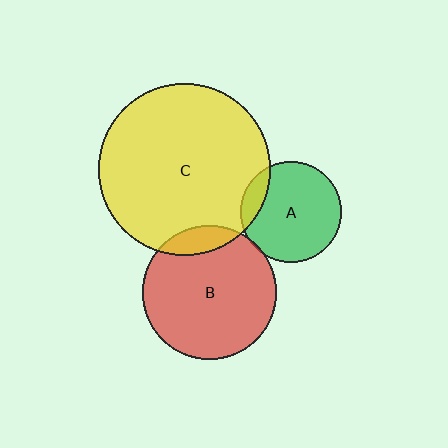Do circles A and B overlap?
Yes.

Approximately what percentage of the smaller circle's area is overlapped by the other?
Approximately 5%.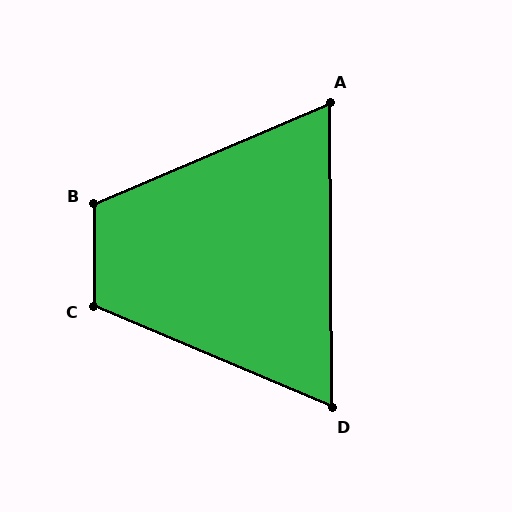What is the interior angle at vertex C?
Approximately 113 degrees (obtuse).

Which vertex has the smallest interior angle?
D, at approximately 67 degrees.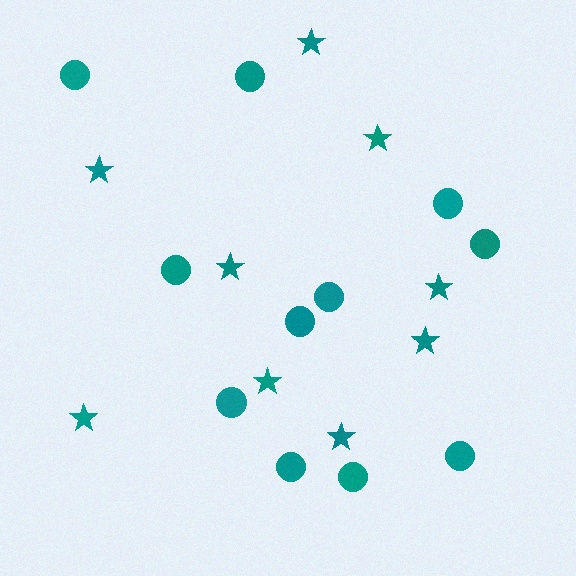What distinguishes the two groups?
There are 2 groups: one group of stars (9) and one group of circles (11).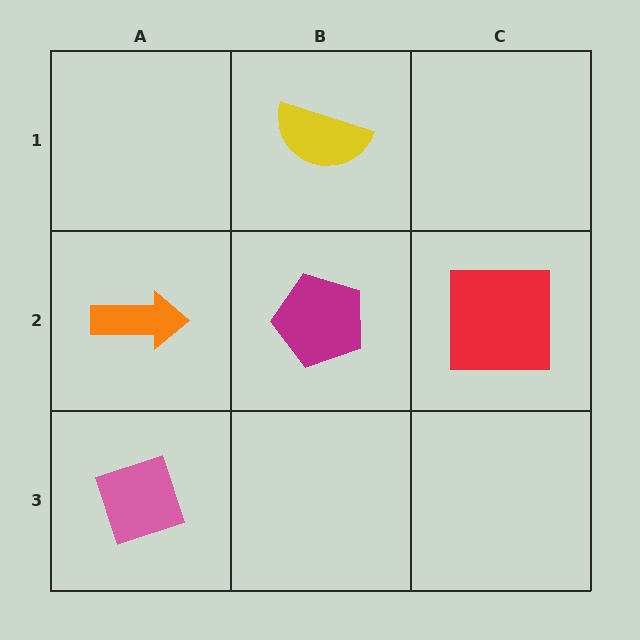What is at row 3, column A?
A pink diamond.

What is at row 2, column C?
A red square.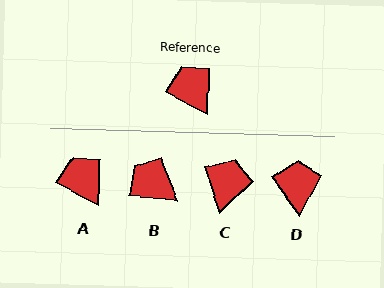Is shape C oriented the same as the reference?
No, it is off by about 44 degrees.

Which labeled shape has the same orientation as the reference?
A.